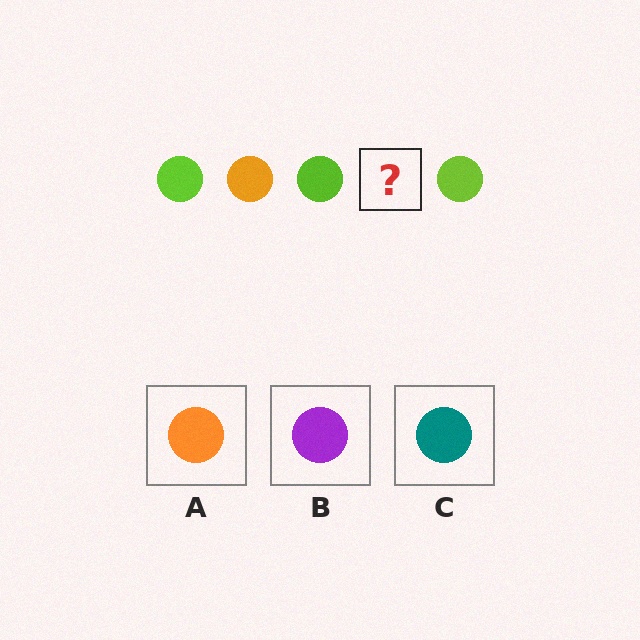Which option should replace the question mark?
Option A.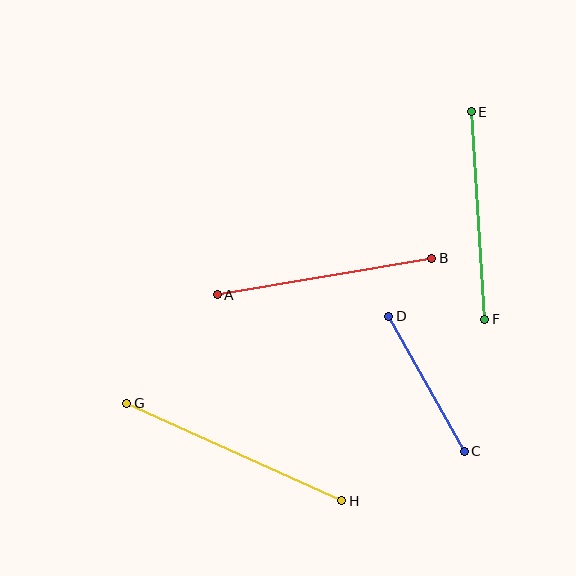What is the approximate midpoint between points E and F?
The midpoint is at approximately (478, 216) pixels.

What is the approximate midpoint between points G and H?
The midpoint is at approximately (234, 452) pixels.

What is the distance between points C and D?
The distance is approximately 155 pixels.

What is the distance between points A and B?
The distance is approximately 218 pixels.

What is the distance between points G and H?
The distance is approximately 236 pixels.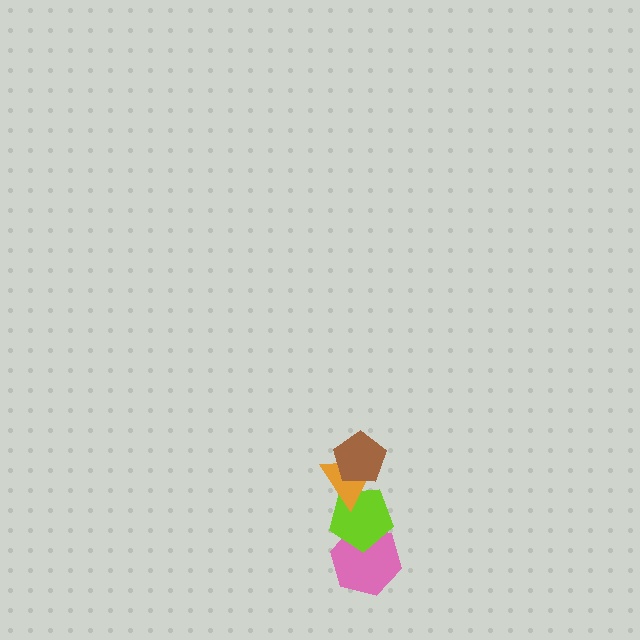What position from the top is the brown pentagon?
The brown pentagon is 1st from the top.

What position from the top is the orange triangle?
The orange triangle is 2nd from the top.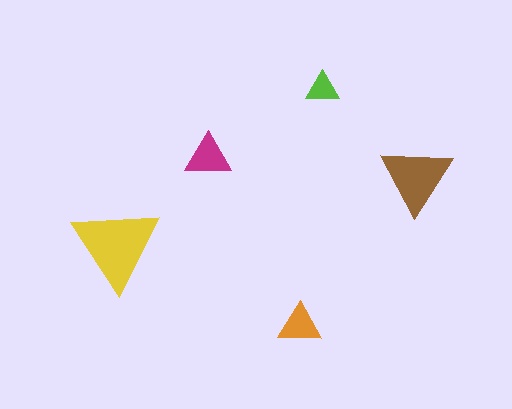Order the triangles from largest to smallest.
the yellow one, the brown one, the magenta one, the orange one, the lime one.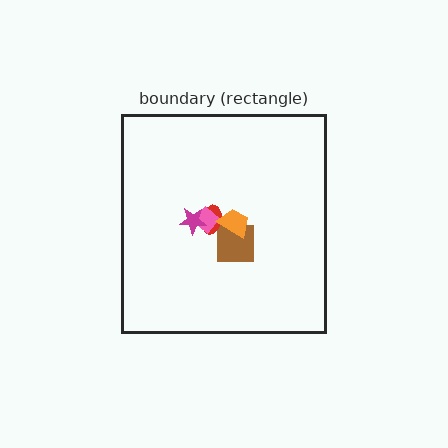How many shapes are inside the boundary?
5 inside, 0 outside.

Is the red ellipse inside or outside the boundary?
Inside.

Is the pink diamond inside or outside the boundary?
Inside.